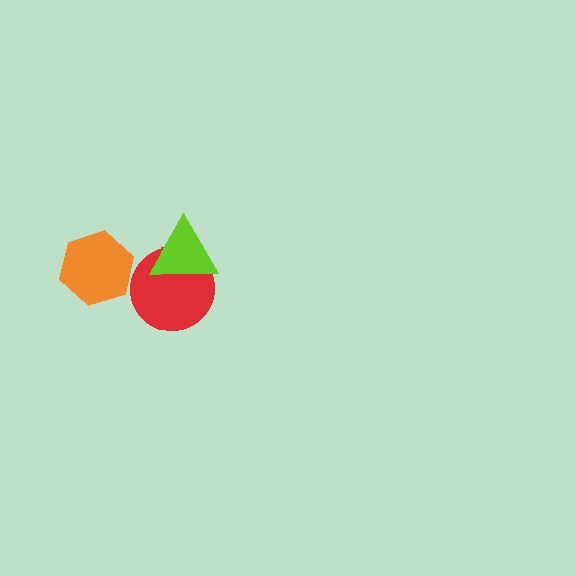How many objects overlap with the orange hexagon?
0 objects overlap with the orange hexagon.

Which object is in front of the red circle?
The lime triangle is in front of the red circle.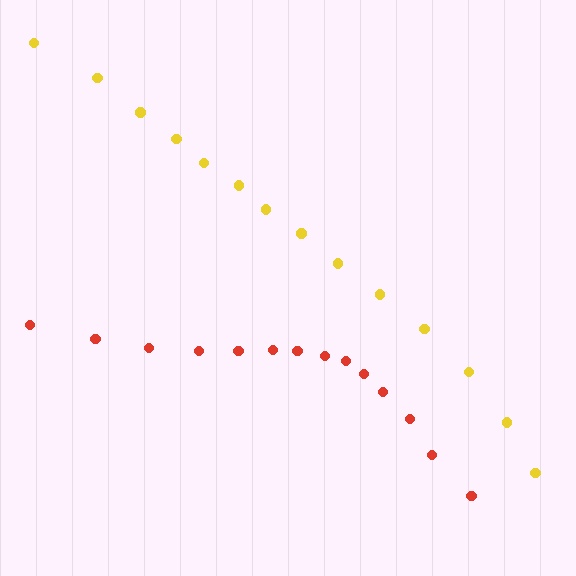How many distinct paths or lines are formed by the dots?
There are 2 distinct paths.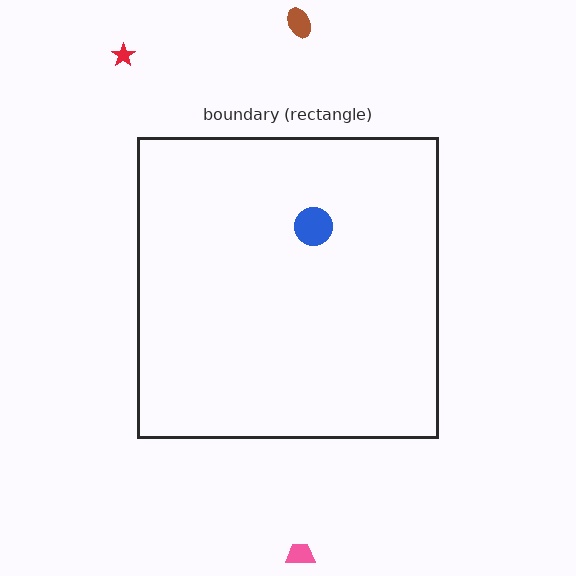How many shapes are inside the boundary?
1 inside, 3 outside.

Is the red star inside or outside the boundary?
Outside.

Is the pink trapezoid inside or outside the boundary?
Outside.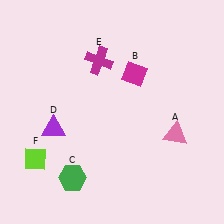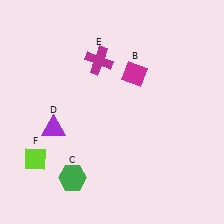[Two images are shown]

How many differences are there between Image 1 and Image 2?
There is 1 difference between the two images.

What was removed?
The pink triangle (A) was removed in Image 2.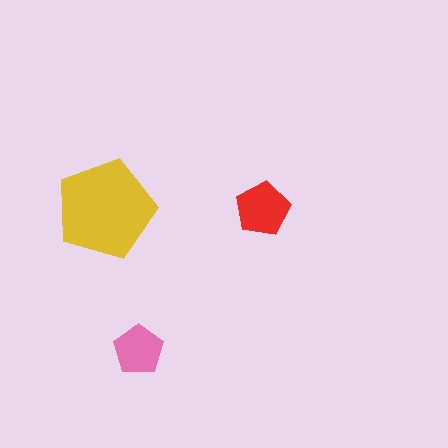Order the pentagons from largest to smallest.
the yellow one, the red one, the pink one.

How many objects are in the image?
There are 3 objects in the image.